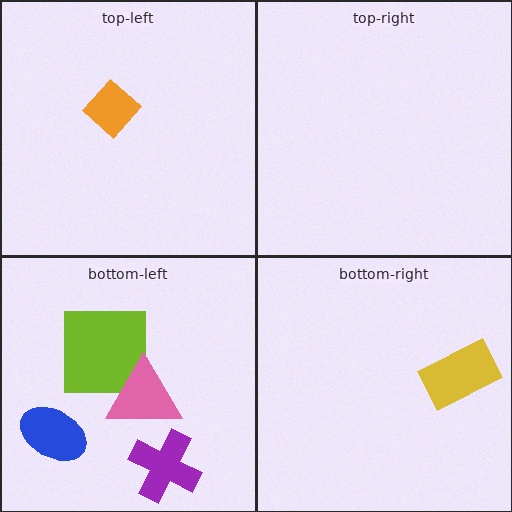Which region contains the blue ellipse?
The bottom-left region.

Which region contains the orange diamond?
The top-left region.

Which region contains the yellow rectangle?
The bottom-right region.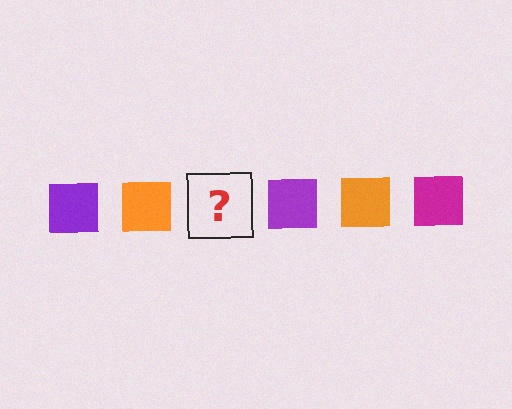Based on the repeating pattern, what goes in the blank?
The blank should be a magenta square.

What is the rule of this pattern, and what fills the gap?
The rule is that the pattern cycles through purple, orange, magenta squares. The gap should be filled with a magenta square.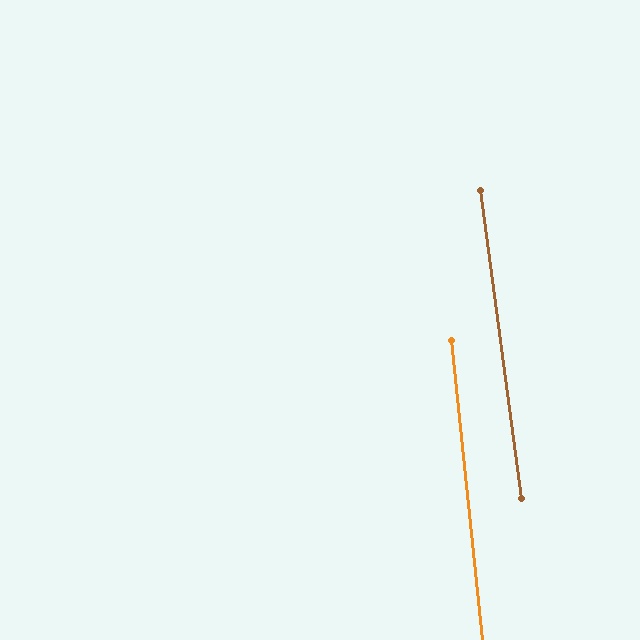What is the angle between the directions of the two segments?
Approximately 2 degrees.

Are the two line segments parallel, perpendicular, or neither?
Parallel — their directions differ by only 1.7°.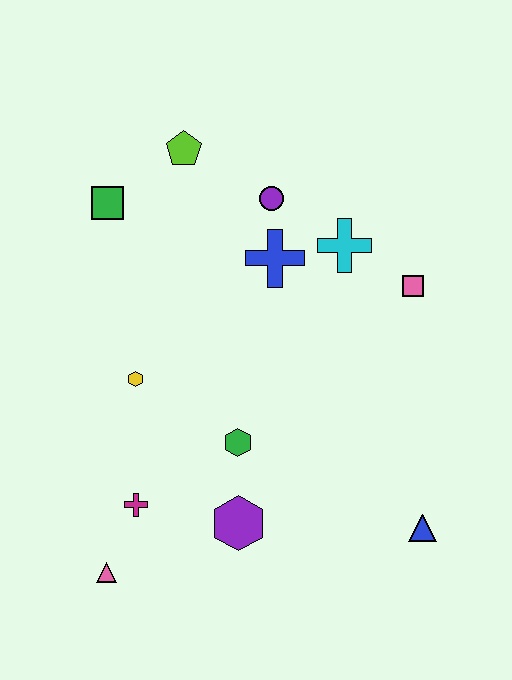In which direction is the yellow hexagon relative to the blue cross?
The yellow hexagon is to the left of the blue cross.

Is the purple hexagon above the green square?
No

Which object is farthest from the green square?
The blue triangle is farthest from the green square.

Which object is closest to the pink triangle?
The magenta cross is closest to the pink triangle.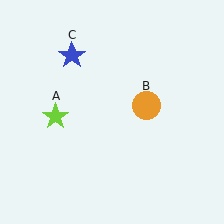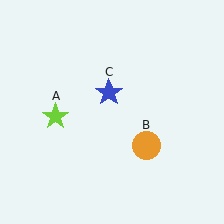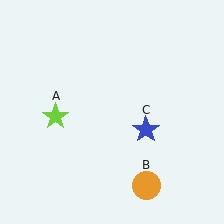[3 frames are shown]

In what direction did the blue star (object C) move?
The blue star (object C) moved down and to the right.